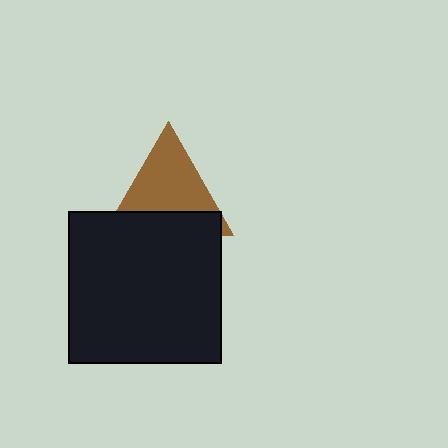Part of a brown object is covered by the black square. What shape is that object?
It is a triangle.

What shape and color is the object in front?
The object in front is a black square.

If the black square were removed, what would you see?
You would see the complete brown triangle.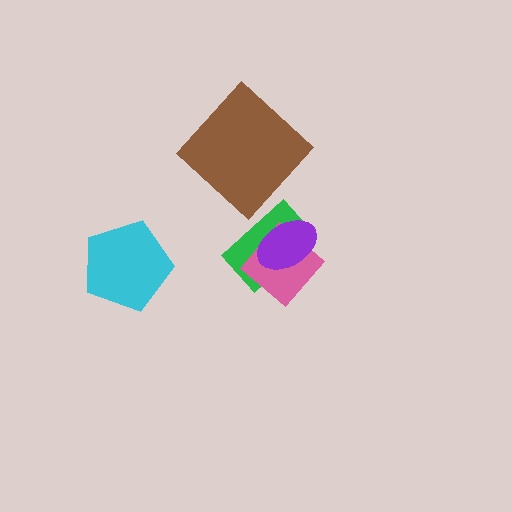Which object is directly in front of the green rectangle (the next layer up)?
The pink diamond is directly in front of the green rectangle.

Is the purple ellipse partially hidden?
No, no other shape covers it.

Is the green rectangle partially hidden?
Yes, it is partially covered by another shape.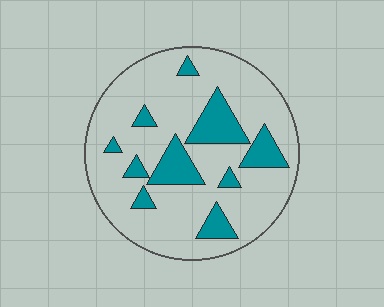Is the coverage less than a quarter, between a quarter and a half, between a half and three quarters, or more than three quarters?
Less than a quarter.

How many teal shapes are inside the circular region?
10.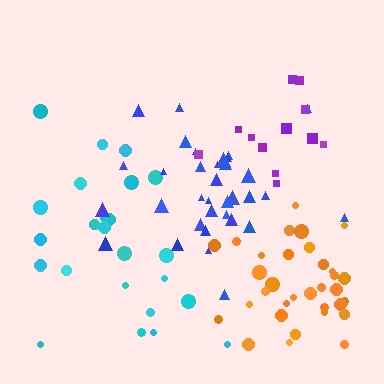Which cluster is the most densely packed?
Orange.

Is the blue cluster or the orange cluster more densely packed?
Orange.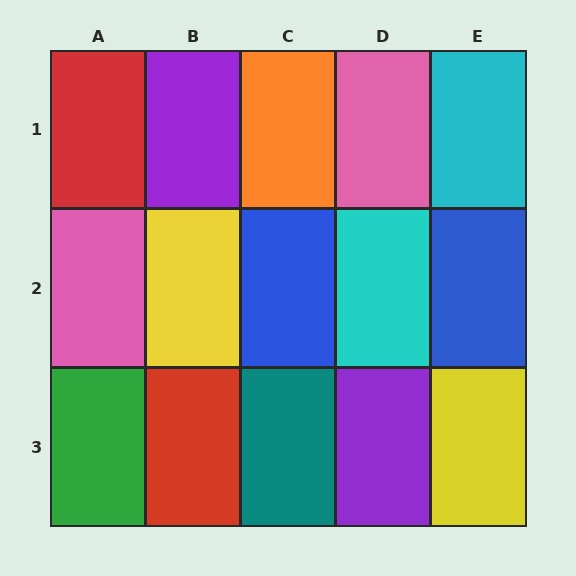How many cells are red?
2 cells are red.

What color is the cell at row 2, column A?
Pink.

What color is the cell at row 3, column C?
Teal.